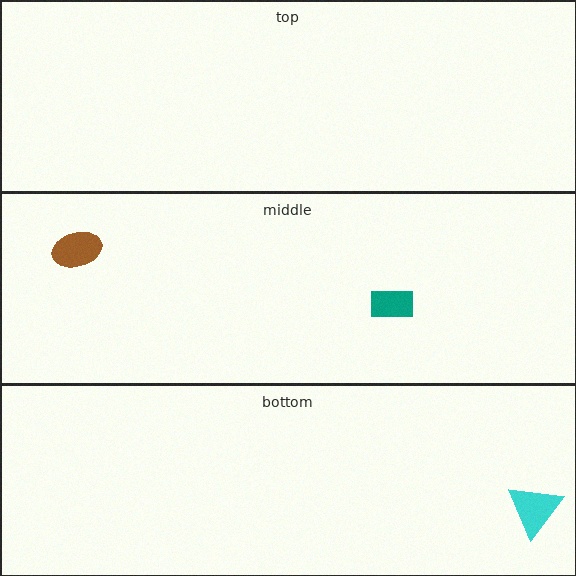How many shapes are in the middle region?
2.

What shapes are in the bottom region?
The cyan triangle.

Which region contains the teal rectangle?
The middle region.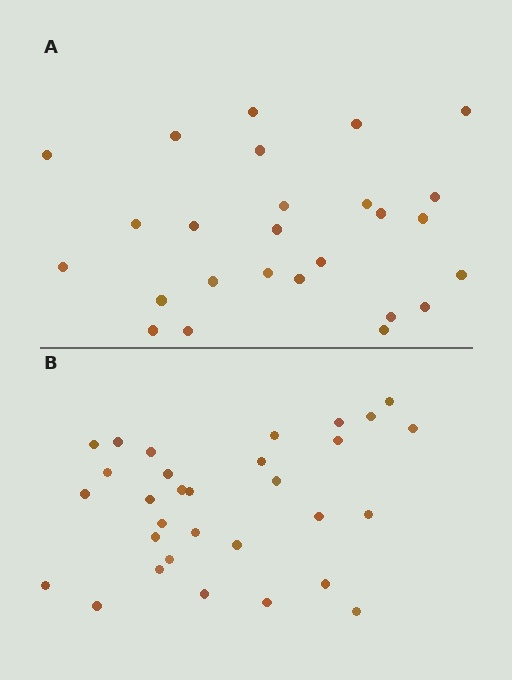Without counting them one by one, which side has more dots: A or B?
Region B (the bottom region) has more dots.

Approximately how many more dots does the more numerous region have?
Region B has about 5 more dots than region A.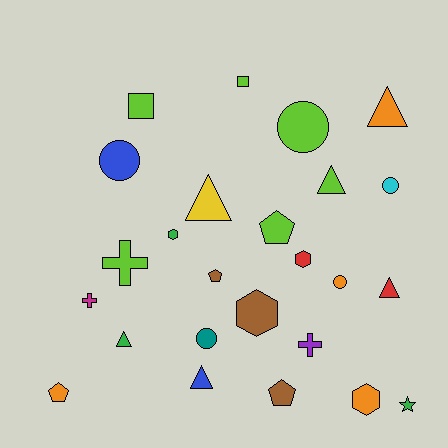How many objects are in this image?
There are 25 objects.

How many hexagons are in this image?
There are 4 hexagons.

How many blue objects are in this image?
There are 2 blue objects.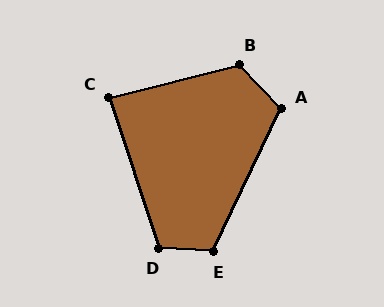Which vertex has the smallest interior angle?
C, at approximately 85 degrees.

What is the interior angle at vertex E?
Approximately 112 degrees (obtuse).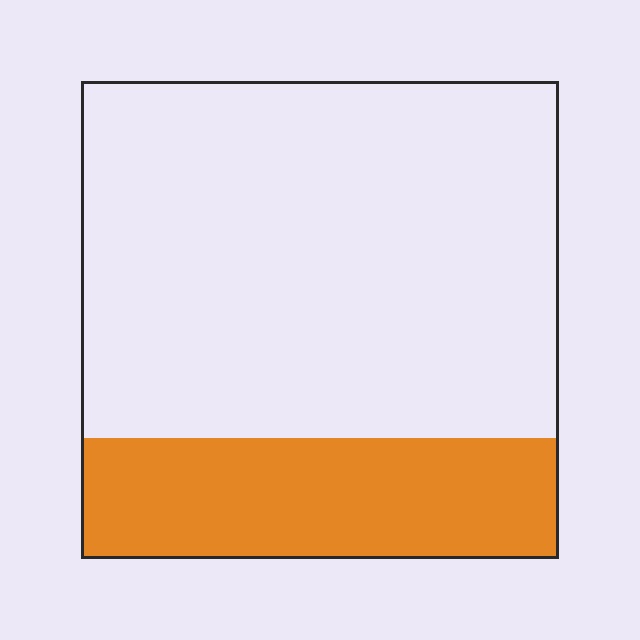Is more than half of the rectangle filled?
No.